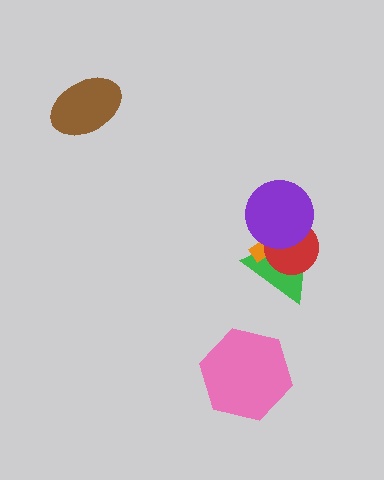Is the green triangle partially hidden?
Yes, it is partially covered by another shape.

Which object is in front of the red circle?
The purple circle is in front of the red circle.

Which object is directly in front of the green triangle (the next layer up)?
The orange cross is directly in front of the green triangle.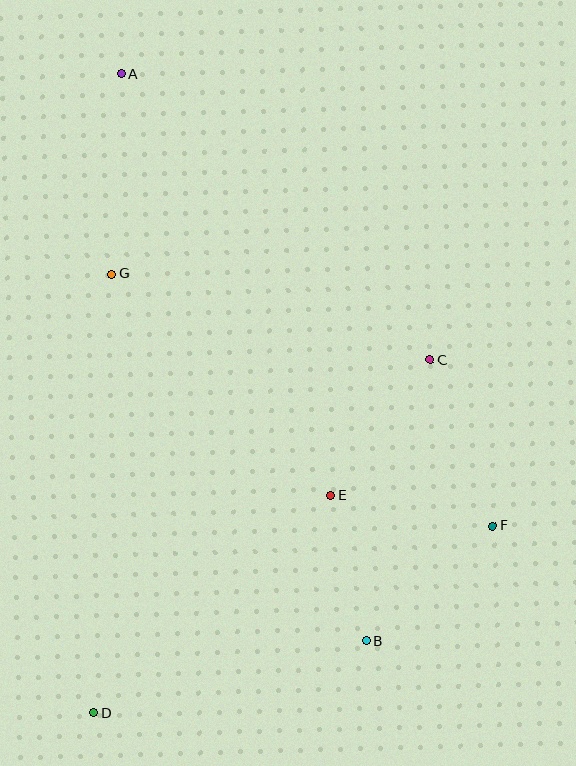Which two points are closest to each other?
Points B and E are closest to each other.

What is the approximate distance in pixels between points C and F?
The distance between C and F is approximately 177 pixels.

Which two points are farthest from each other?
Points A and D are farthest from each other.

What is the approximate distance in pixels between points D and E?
The distance between D and E is approximately 322 pixels.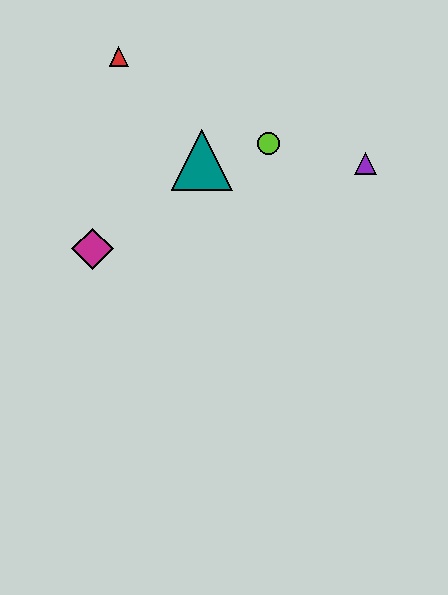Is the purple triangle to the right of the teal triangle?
Yes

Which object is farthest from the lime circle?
The magenta diamond is farthest from the lime circle.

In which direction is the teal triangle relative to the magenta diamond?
The teal triangle is to the right of the magenta diamond.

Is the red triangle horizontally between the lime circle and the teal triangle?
No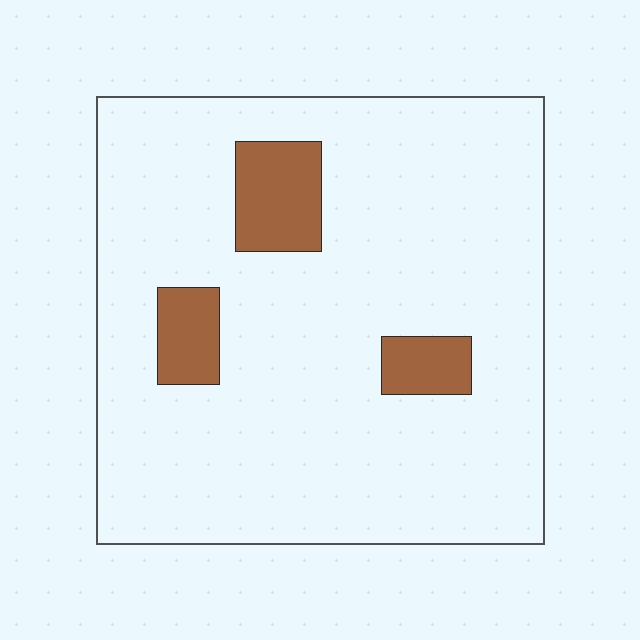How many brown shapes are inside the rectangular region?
3.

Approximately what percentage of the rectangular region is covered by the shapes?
Approximately 10%.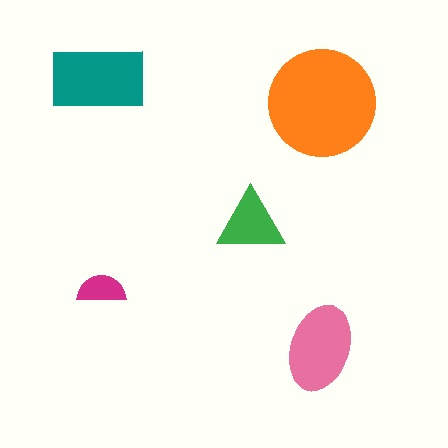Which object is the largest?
The orange circle.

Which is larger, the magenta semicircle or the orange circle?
The orange circle.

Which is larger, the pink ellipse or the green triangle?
The pink ellipse.